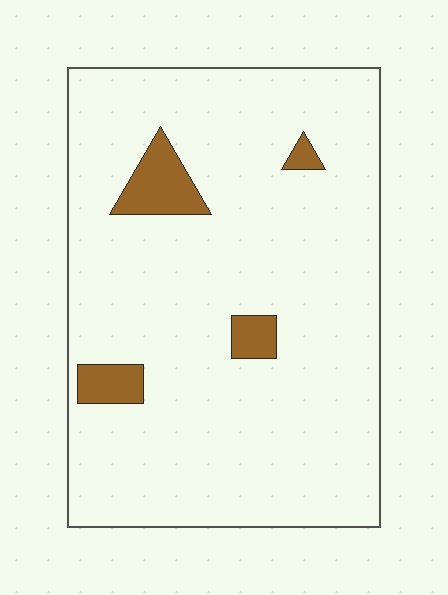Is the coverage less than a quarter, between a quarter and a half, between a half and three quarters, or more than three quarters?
Less than a quarter.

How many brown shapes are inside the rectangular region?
4.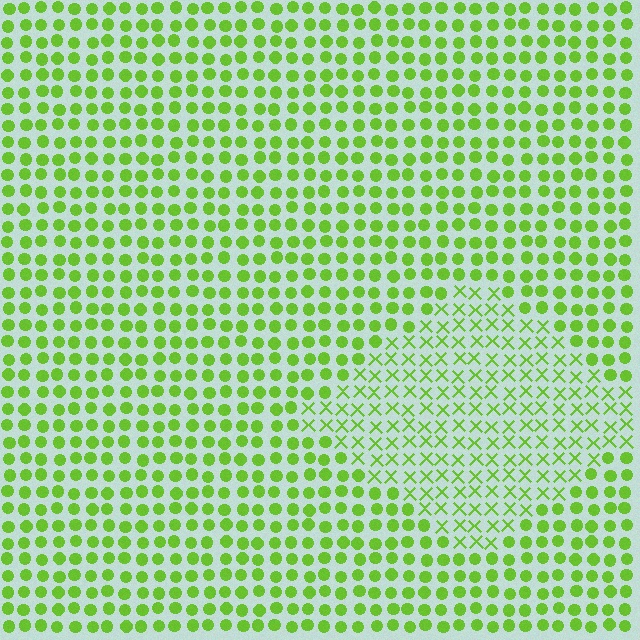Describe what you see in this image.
The image is filled with small lime elements arranged in a uniform grid. A diamond-shaped region contains X marks, while the surrounding area contains circles. The boundary is defined purely by the change in element shape.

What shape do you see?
I see a diamond.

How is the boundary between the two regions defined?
The boundary is defined by a change in element shape: X marks inside vs. circles outside. All elements share the same color and spacing.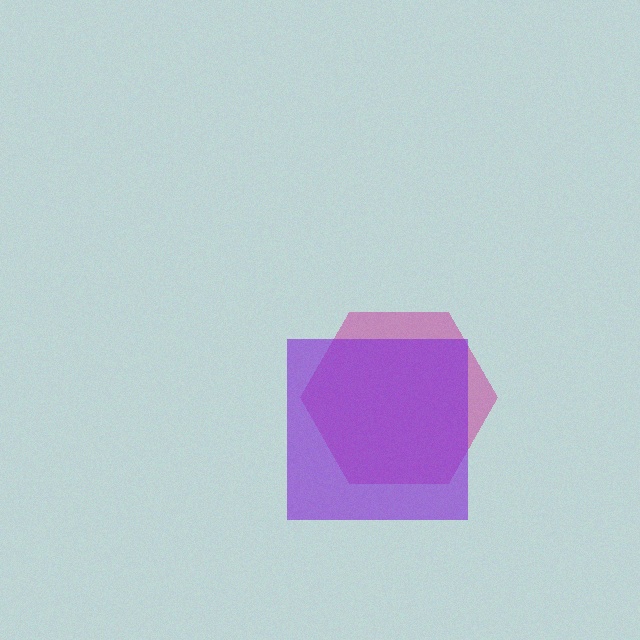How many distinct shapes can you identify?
There are 2 distinct shapes: a magenta hexagon, a purple square.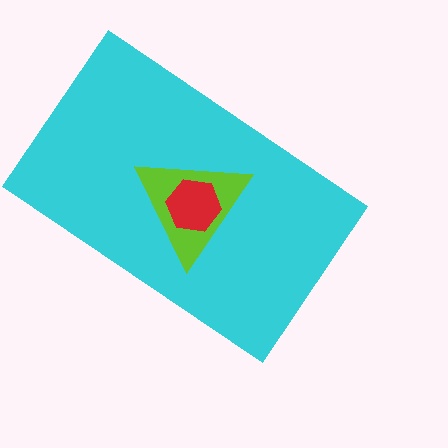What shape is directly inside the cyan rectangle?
The lime triangle.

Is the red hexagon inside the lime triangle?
Yes.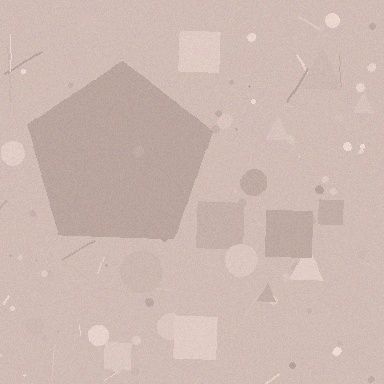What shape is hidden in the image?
A pentagon is hidden in the image.